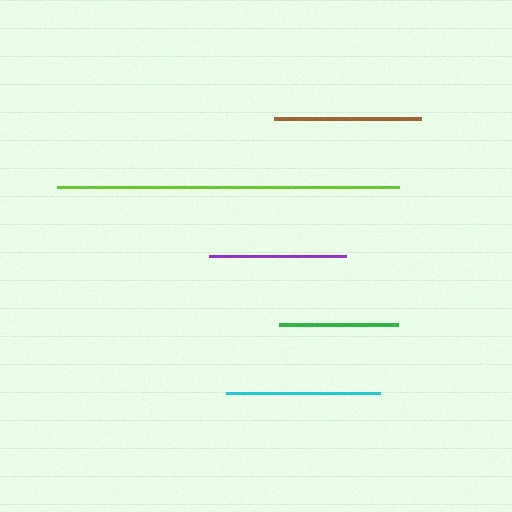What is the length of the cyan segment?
The cyan segment is approximately 154 pixels long.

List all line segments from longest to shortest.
From longest to shortest: lime, cyan, brown, purple, green.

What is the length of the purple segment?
The purple segment is approximately 137 pixels long.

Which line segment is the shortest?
The green line is the shortest at approximately 119 pixels.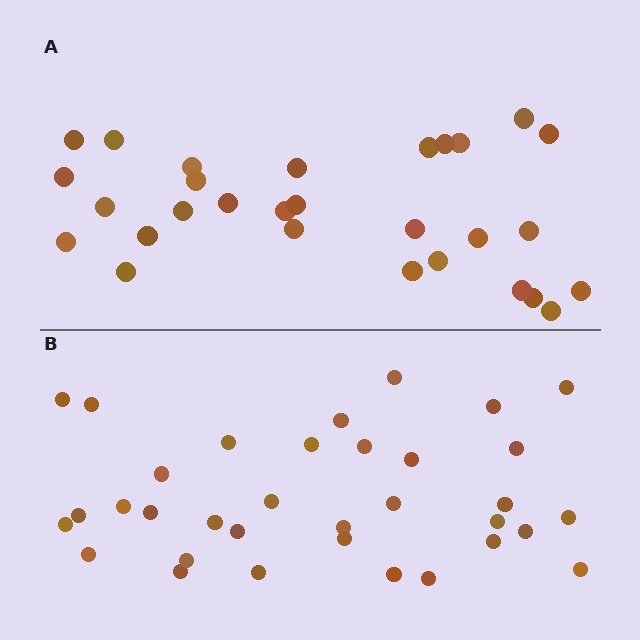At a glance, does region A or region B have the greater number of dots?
Region B (the bottom region) has more dots.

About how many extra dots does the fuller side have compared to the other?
Region B has about 5 more dots than region A.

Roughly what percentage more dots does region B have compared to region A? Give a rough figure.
About 15% more.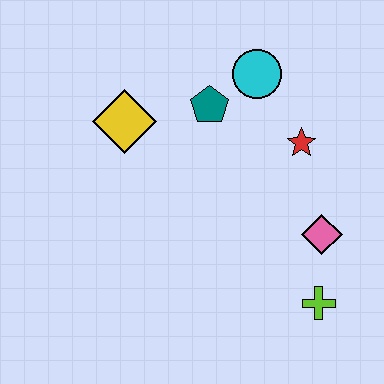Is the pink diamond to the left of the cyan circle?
No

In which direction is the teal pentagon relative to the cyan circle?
The teal pentagon is to the left of the cyan circle.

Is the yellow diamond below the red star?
No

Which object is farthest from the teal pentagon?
The lime cross is farthest from the teal pentagon.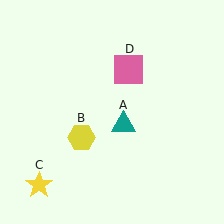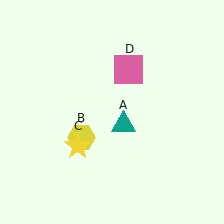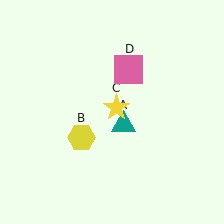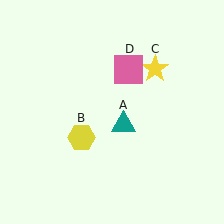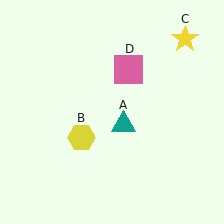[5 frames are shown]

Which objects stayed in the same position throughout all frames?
Teal triangle (object A) and yellow hexagon (object B) and pink square (object D) remained stationary.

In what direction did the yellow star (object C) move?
The yellow star (object C) moved up and to the right.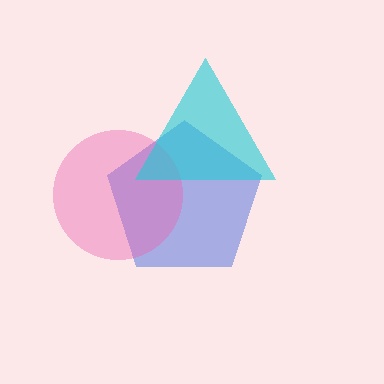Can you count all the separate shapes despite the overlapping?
Yes, there are 3 separate shapes.